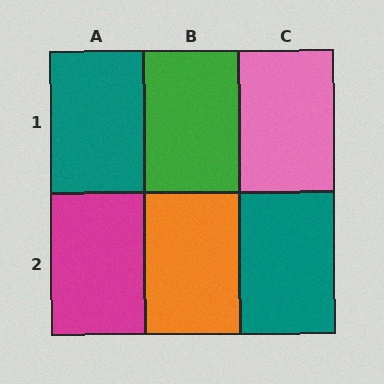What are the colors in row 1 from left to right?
Teal, green, pink.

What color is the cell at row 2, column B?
Orange.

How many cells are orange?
1 cell is orange.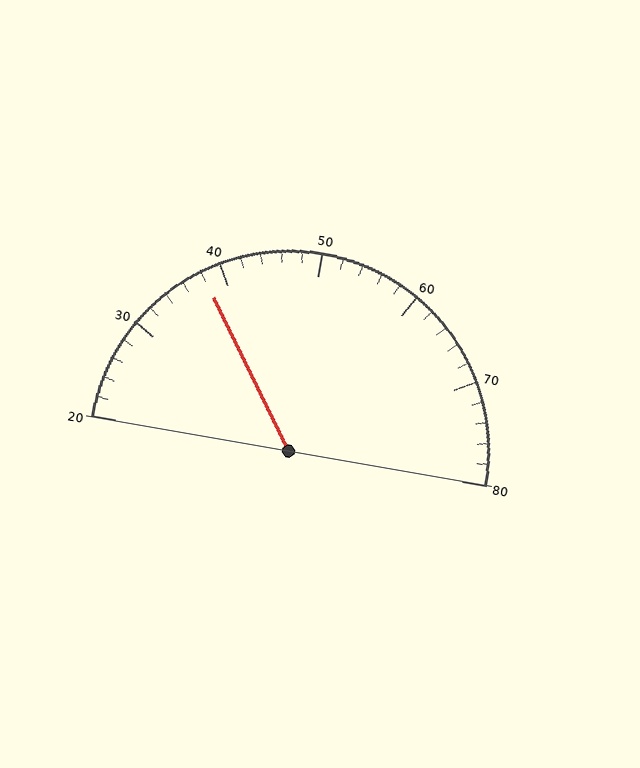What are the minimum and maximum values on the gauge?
The gauge ranges from 20 to 80.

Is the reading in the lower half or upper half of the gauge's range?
The reading is in the lower half of the range (20 to 80).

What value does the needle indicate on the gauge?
The needle indicates approximately 38.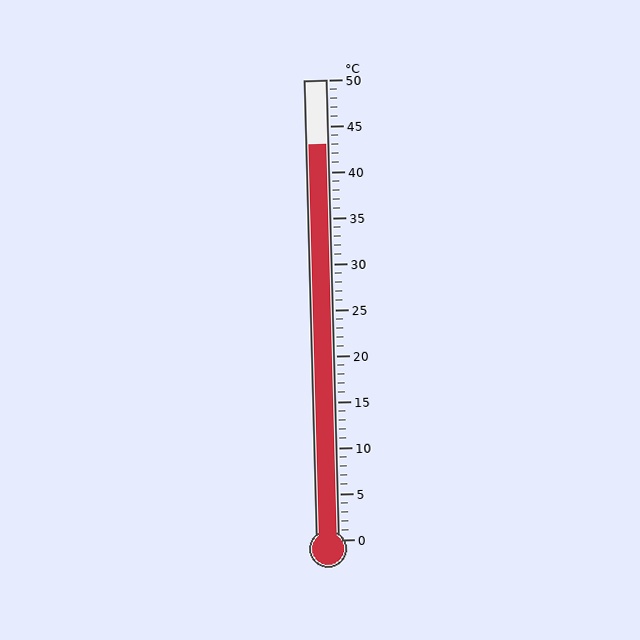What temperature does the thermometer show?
The thermometer shows approximately 43°C.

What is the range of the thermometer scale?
The thermometer scale ranges from 0°C to 50°C.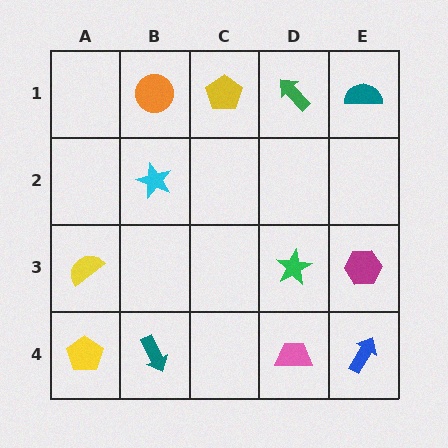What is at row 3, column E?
A magenta hexagon.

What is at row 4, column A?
A yellow pentagon.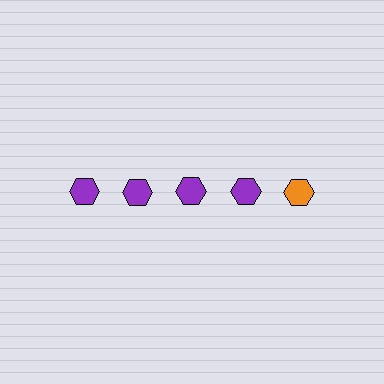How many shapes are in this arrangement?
There are 5 shapes arranged in a grid pattern.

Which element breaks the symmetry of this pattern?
The orange hexagon in the top row, rightmost column breaks the symmetry. All other shapes are purple hexagons.